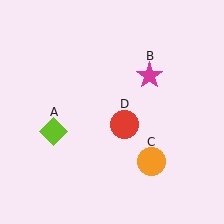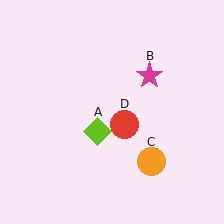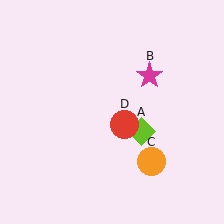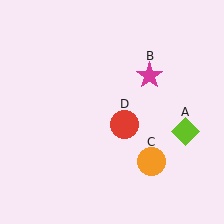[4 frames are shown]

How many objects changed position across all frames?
1 object changed position: lime diamond (object A).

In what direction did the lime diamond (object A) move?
The lime diamond (object A) moved right.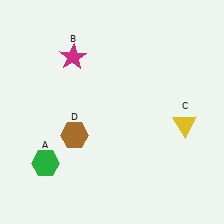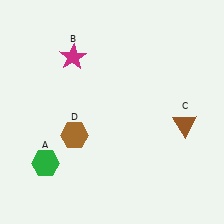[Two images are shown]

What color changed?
The triangle (C) changed from yellow in Image 1 to brown in Image 2.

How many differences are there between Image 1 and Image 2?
There is 1 difference between the two images.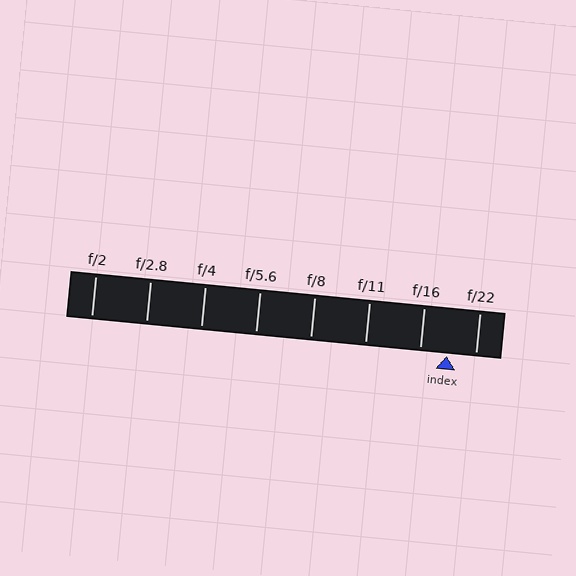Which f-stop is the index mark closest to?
The index mark is closest to f/16.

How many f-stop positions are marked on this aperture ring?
There are 8 f-stop positions marked.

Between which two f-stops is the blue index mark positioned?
The index mark is between f/16 and f/22.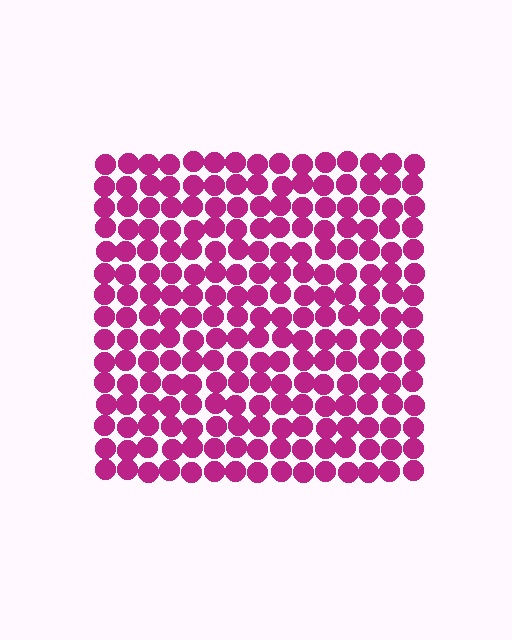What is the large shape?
The large shape is a square.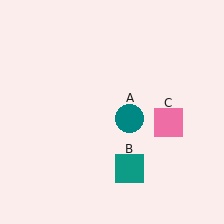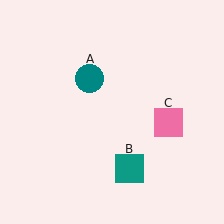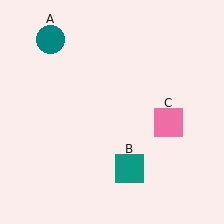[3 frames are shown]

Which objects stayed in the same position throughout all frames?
Teal square (object B) and pink square (object C) remained stationary.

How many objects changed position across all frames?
1 object changed position: teal circle (object A).